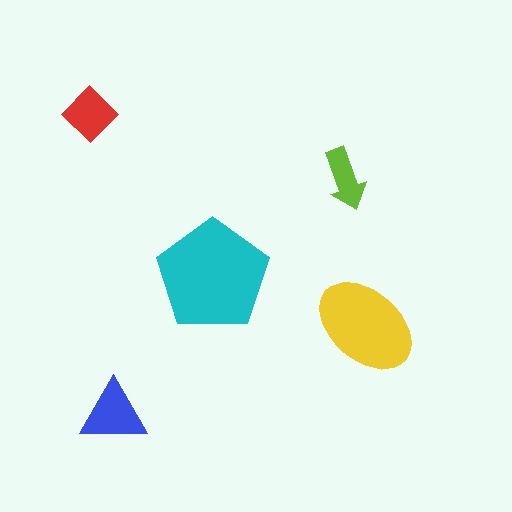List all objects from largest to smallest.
The cyan pentagon, the yellow ellipse, the blue triangle, the red diamond, the lime arrow.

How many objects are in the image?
There are 5 objects in the image.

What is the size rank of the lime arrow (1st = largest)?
5th.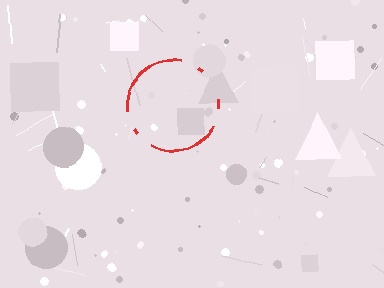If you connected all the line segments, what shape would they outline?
They would outline a circle.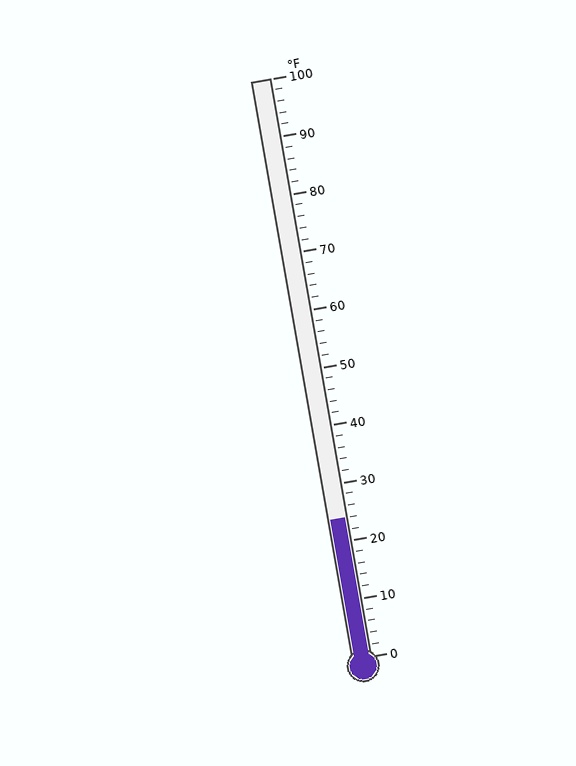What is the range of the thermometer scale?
The thermometer scale ranges from 0°F to 100°F.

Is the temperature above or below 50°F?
The temperature is below 50°F.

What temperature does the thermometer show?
The thermometer shows approximately 24°F.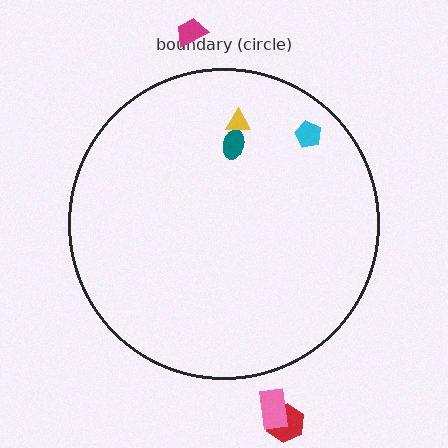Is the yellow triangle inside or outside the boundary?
Inside.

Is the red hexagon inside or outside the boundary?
Outside.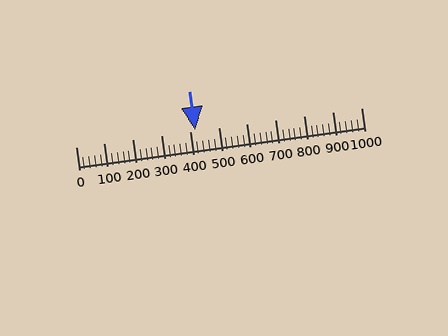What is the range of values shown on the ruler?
The ruler shows values from 0 to 1000.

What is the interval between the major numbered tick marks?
The major tick marks are spaced 100 units apart.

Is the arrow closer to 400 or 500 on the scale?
The arrow is closer to 400.